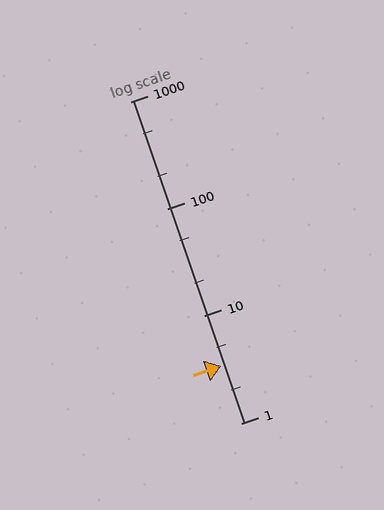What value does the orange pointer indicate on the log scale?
The pointer indicates approximately 3.4.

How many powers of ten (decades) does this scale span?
The scale spans 3 decades, from 1 to 1000.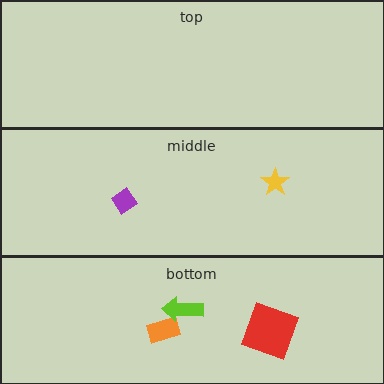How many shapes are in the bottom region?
3.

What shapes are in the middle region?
The yellow star, the purple diamond.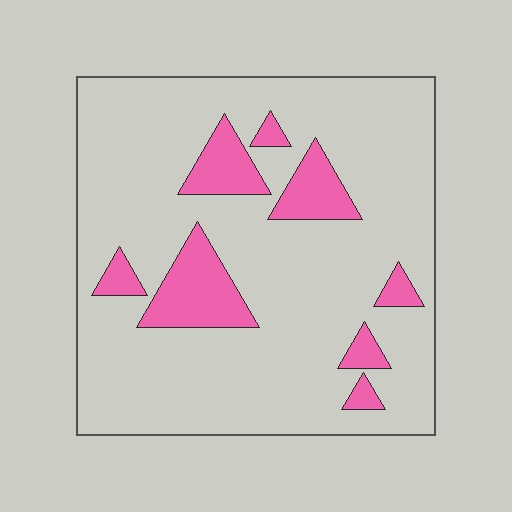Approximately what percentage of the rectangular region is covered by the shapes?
Approximately 15%.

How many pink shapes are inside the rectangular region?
8.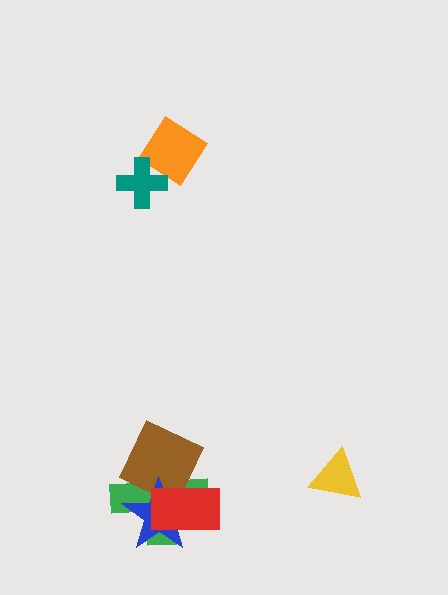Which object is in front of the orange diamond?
The teal cross is in front of the orange diamond.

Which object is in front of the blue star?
The red rectangle is in front of the blue star.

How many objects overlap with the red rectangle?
3 objects overlap with the red rectangle.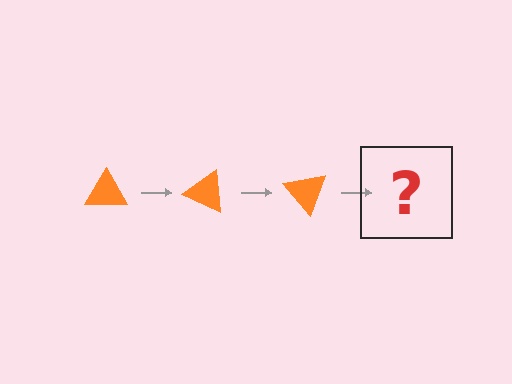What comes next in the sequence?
The next element should be an orange triangle rotated 75 degrees.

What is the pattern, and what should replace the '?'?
The pattern is that the triangle rotates 25 degrees each step. The '?' should be an orange triangle rotated 75 degrees.